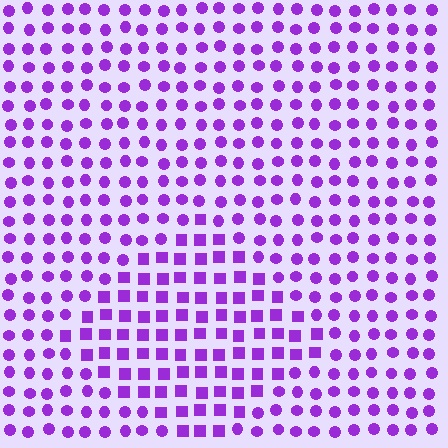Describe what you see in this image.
The image is filled with small purple elements arranged in a uniform grid. A diamond-shaped region contains squares, while the surrounding area contains circles. The boundary is defined purely by the change in element shape.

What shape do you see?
I see a diamond.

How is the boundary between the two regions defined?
The boundary is defined by a change in element shape: squares inside vs. circles outside. All elements share the same color and spacing.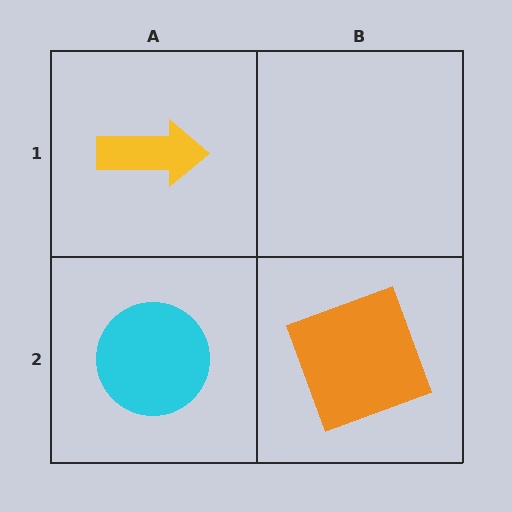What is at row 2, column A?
A cyan circle.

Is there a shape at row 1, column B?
No, that cell is empty.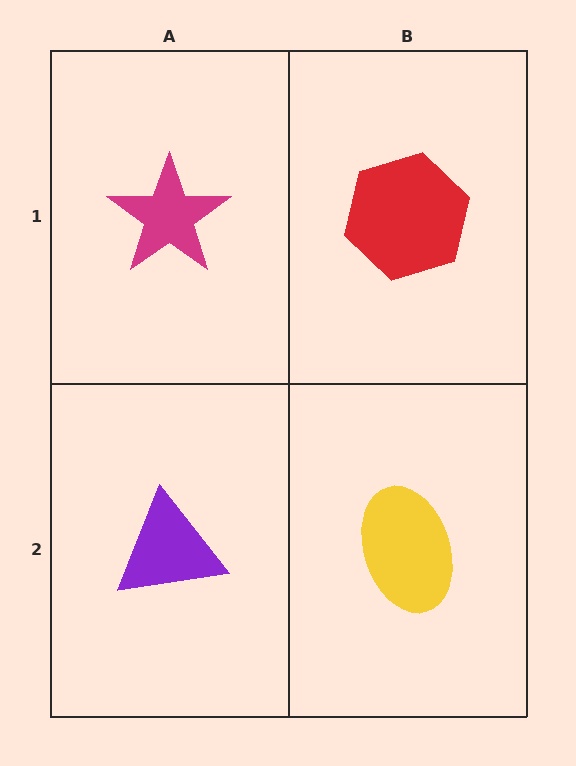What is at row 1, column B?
A red hexagon.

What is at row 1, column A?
A magenta star.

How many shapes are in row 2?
2 shapes.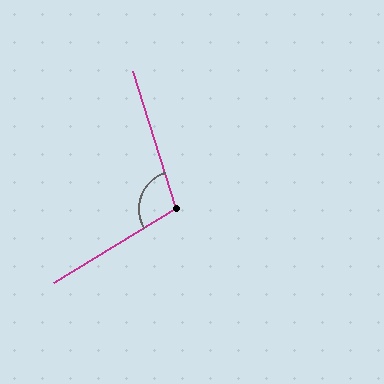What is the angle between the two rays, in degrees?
Approximately 104 degrees.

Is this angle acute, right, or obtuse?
It is obtuse.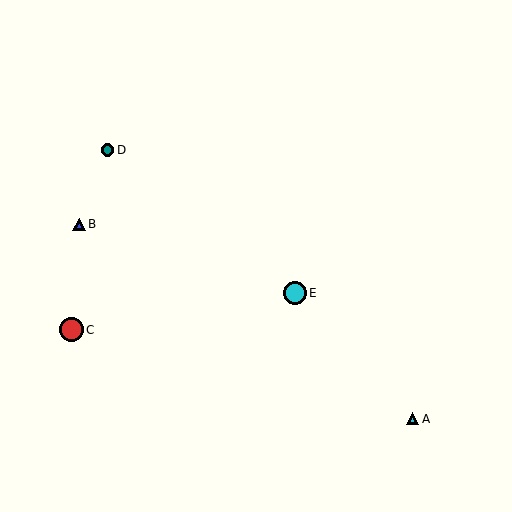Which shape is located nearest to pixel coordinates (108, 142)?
The teal circle (labeled D) at (108, 150) is nearest to that location.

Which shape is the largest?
The red circle (labeled C) is the largest.